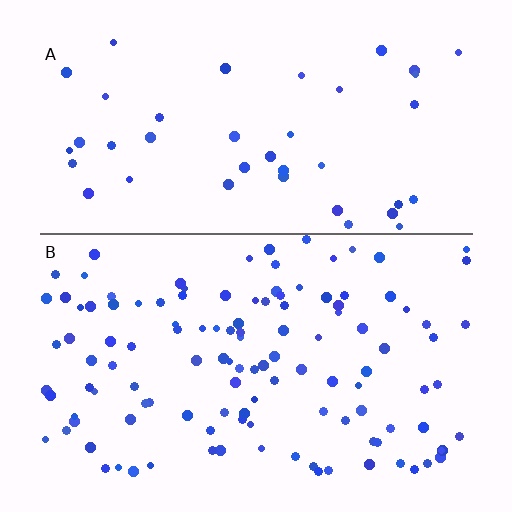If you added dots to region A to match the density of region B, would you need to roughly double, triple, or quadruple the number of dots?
Approximately triple.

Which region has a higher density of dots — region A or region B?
B (the bottom).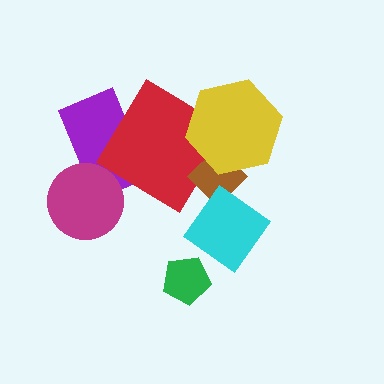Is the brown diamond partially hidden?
Yes, it is partially covered by another shape.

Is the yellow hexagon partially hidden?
No, no other shape covers it.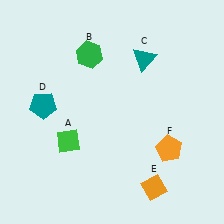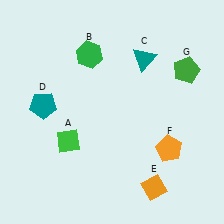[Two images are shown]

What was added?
A green pentagon (G) was added in Image 2.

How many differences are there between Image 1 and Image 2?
There is 1 difference between the two images.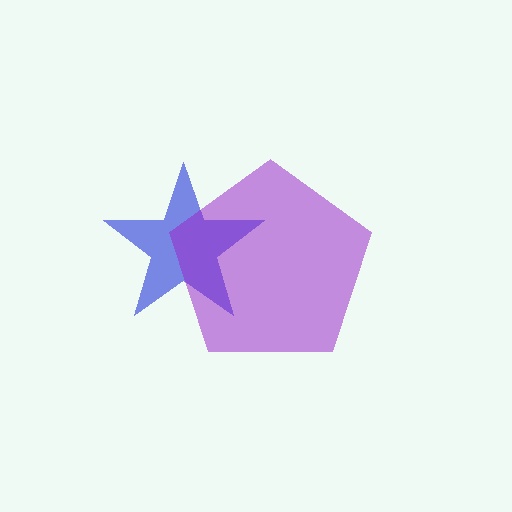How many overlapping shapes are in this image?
There are 2 overlapping shapes in the image.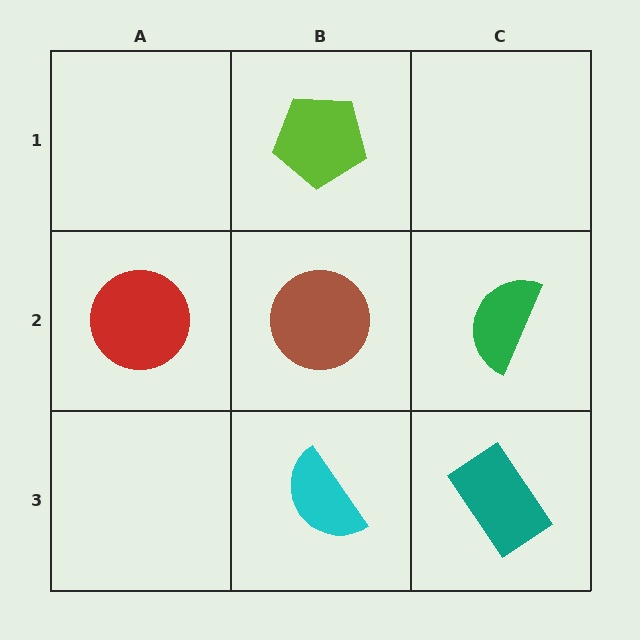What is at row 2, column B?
A brown circle.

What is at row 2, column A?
A red circle.